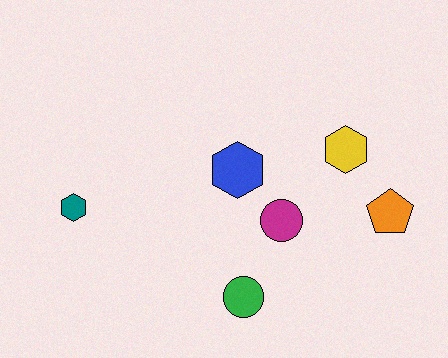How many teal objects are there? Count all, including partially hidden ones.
There is 1 teal object.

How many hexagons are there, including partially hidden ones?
There are 3 hexagons.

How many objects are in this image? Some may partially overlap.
There are 6 objects.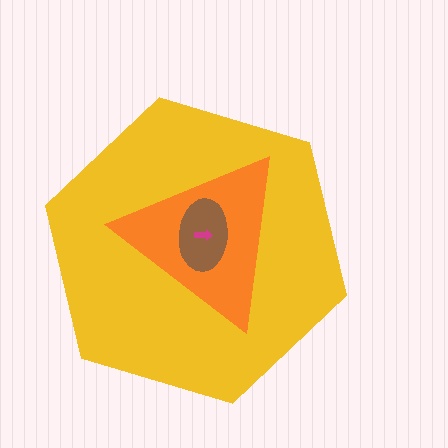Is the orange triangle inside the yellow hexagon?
Yes.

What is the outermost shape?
The yellow hexagon.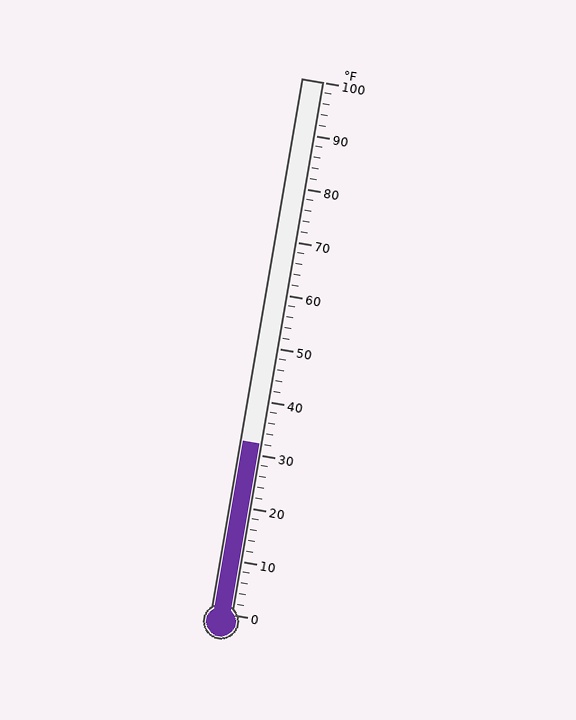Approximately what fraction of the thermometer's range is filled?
The thermometer is filled to approximately 30% of its range.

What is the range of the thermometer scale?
The thermometer scale ranges from 0°F to 100°F.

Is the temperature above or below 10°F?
The temperature is above 10°F.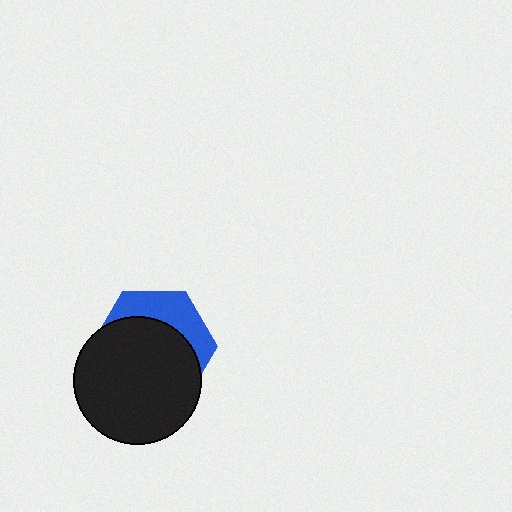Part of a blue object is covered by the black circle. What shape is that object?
It is a hexagon.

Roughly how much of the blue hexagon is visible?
A small part of it is visible (roughly 32%).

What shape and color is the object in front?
The object in front is a black circle.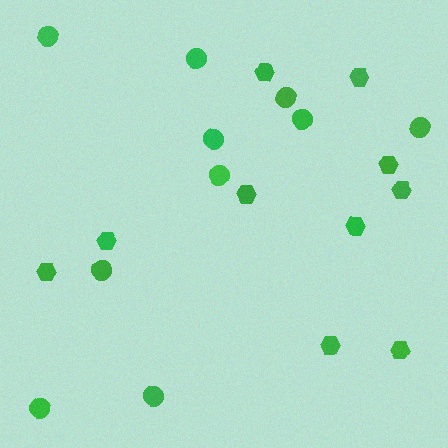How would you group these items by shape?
There are 2 groups: one group of hexagons (10) and one group of circles (10).